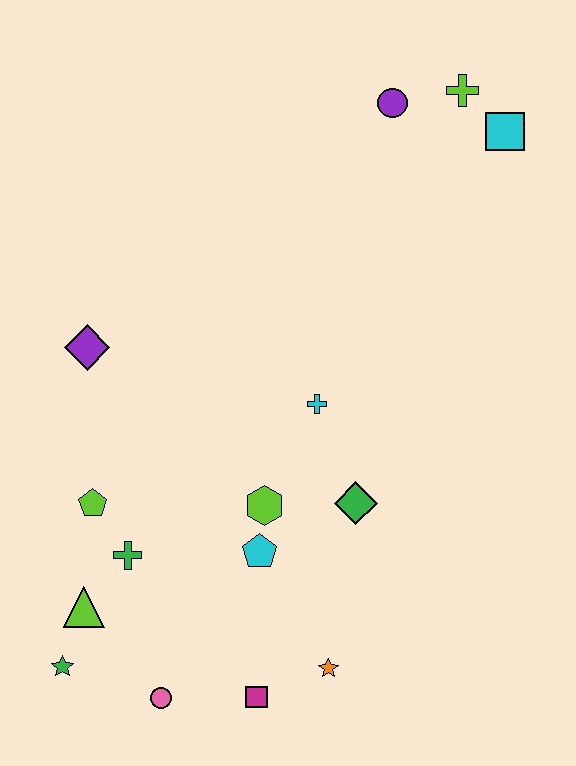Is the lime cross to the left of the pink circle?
No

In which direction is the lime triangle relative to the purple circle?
The lime triangle is below the purple circle.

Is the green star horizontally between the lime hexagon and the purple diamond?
No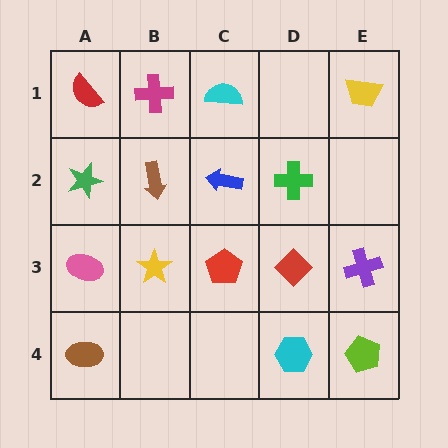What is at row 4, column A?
A brown ellipse.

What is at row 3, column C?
A red pentagon.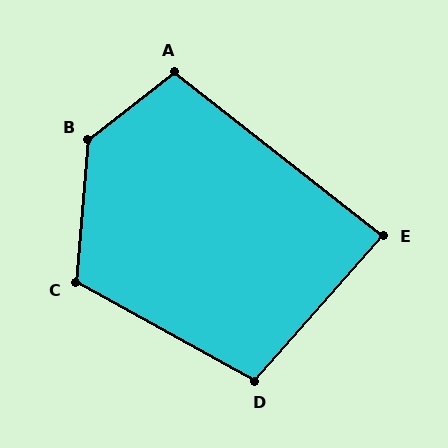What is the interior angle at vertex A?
Approximately 104 degrees (obtuse).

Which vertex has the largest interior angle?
B, at approximately 133 degrees.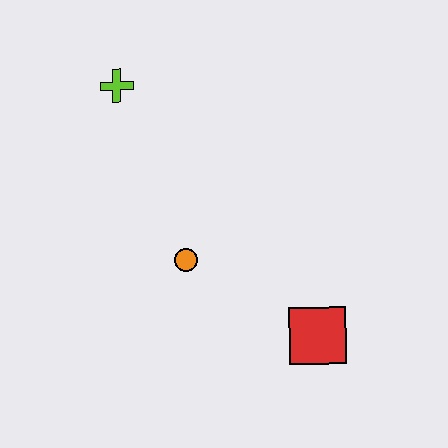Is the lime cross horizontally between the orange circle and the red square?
No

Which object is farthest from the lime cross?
The red square is farthest from the lime cross.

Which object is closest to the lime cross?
The orange circle is closest to the lime cross.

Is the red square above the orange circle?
No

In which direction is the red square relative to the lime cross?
The red square is below the lime cross.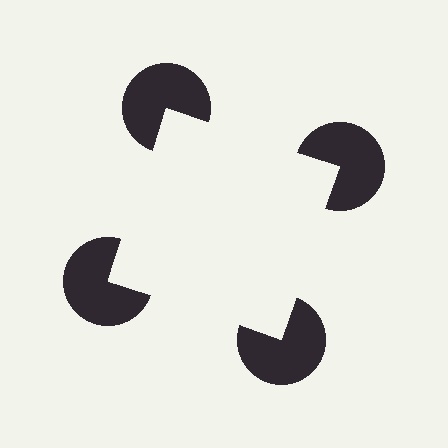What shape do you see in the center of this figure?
An illusory square — its edges are inferred from the aligned wedge cuts in the pac-man discs, not physically drawn.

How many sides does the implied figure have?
4 sides.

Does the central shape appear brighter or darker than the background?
It typically appears slightly brighter than the background, even though no actual brightness change is drawn.